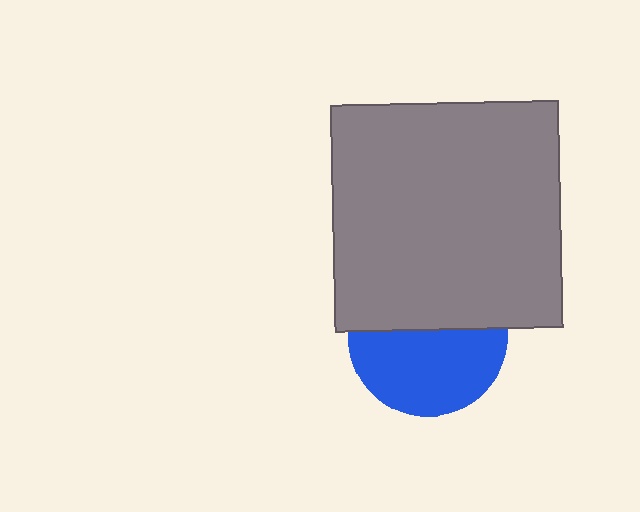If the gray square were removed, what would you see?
You would see the complete blue circle.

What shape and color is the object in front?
The object in front is a gray square.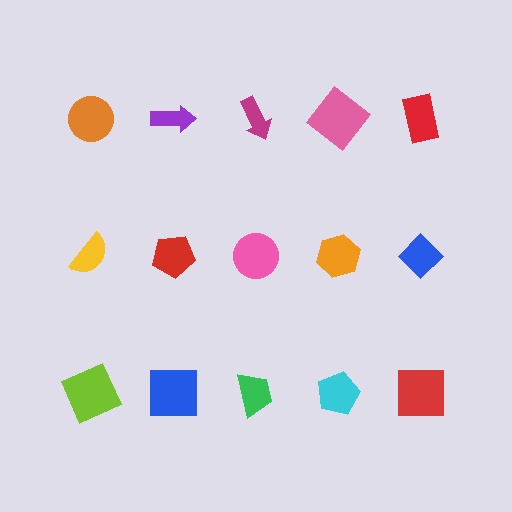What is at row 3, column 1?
A lime square.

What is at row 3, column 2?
A blue square.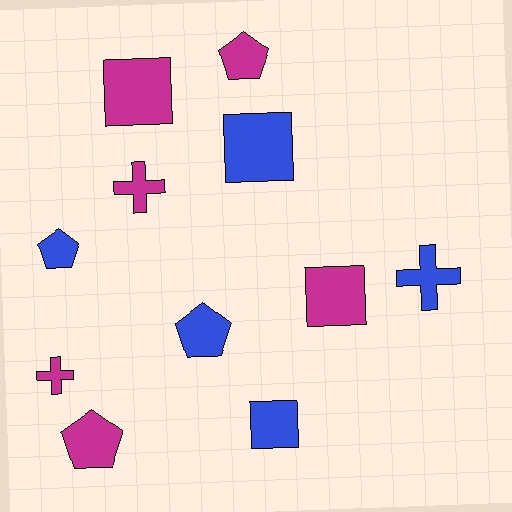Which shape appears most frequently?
Square, with 4 objects.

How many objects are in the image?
There are 11 objects.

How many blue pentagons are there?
There are 2 blue pentagons.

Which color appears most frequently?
Magenta, with 6 objects.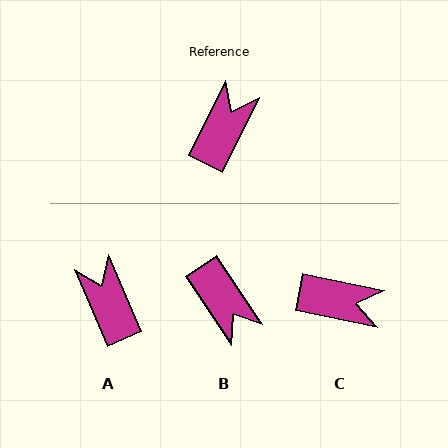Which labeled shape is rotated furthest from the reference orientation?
B, about 120 degrees away.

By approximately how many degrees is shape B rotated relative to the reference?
Approximately 120 degrees clockwise.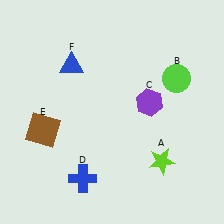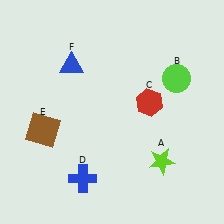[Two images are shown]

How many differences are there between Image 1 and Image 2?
There is 1 difference between the two images.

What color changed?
The hexagon (C) changed from purple in Image 1 to red in Image 2.